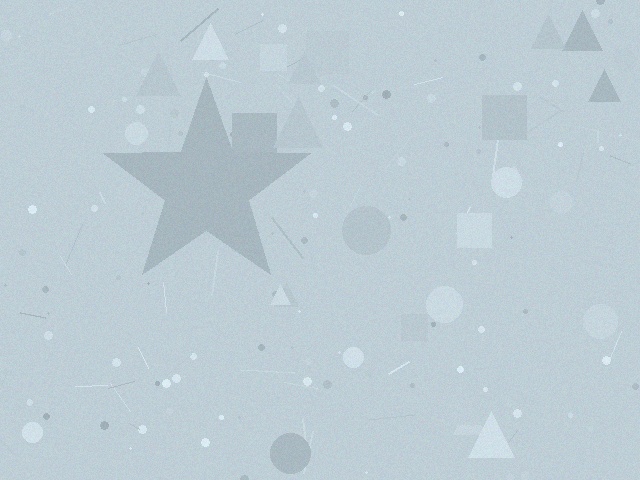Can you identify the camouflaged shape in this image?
The camouflaged shape is a star.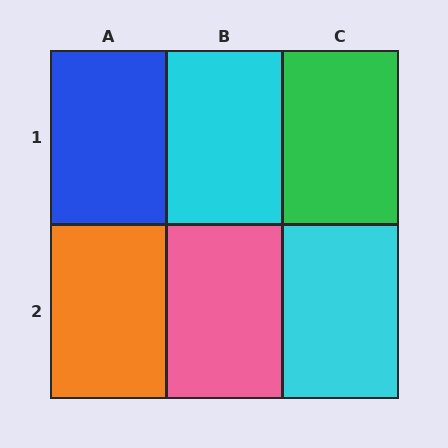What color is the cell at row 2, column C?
Cyan.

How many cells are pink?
1 cell is pink.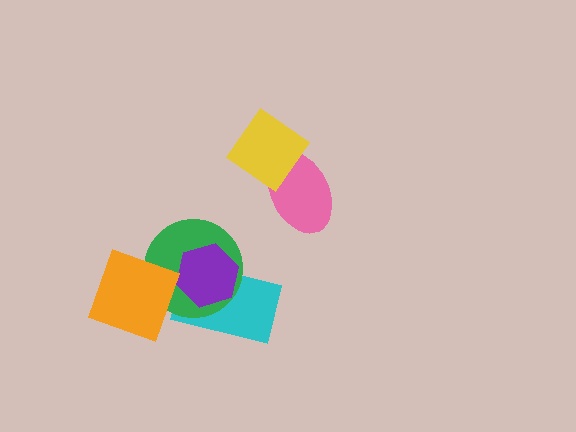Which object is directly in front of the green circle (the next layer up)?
The purple hexagon is directly in front of the green circle.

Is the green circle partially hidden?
Yes, it is partially covered by another shape.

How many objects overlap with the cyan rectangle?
2 objects overlap with the cyan rectangle.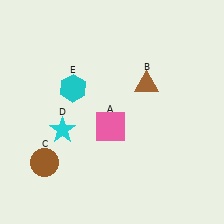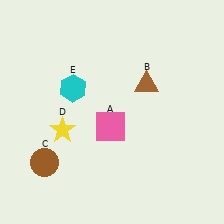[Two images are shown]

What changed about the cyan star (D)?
In Image 1, D is cyan. In Image 2, it changed to yellow.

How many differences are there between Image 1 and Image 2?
There is 1 difference between the two images.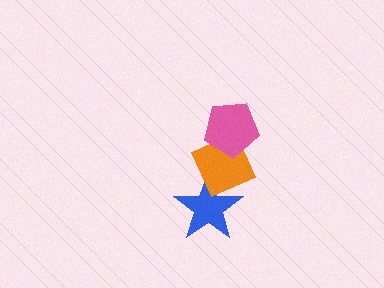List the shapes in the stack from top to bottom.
From top to bottom: the pink pentagon, the orange diamond, the blue star.